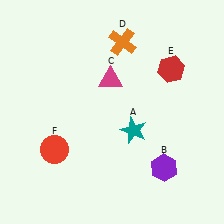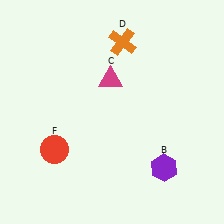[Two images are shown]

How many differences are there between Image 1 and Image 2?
There are 2 differences between the two images.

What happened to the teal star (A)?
The teal star (A) was removed in Image 2. It was in the bottom-right area of Image 1.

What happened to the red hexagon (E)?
The red hexagon (E) was removed in Image 2. It was in the top-right area of Image 1.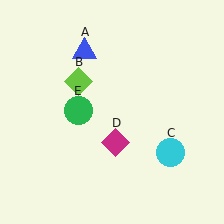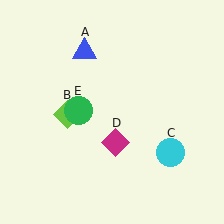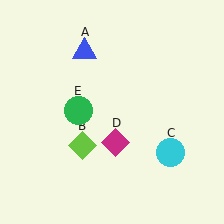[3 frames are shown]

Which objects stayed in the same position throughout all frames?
Blue triangle (object A) and cyan circle (object C) and magenta diamond (object D) and green circle (object E) remained stationary.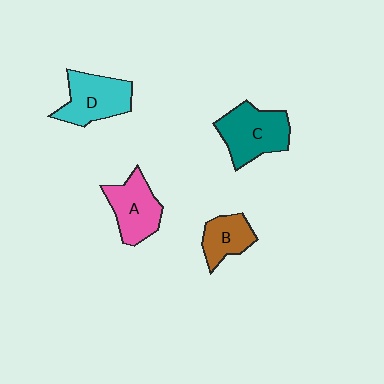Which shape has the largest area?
Shape C (teal).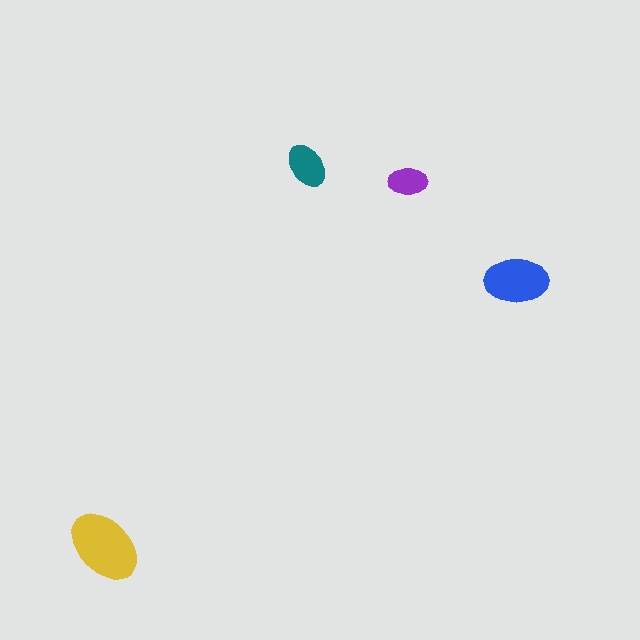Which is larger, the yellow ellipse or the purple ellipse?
The yellow one.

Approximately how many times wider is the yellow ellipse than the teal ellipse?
About 1.5 times wider.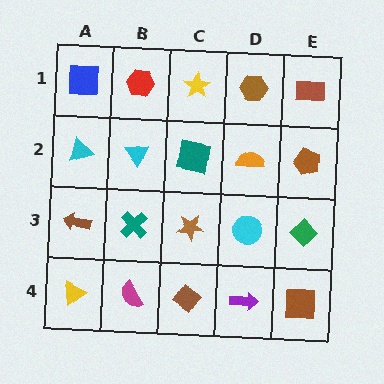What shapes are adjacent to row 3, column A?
A cyan triangle (row 2, column A), a yellow triangle (row 4, column A), a teal cross (row 3, column B).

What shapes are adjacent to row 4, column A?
A brown arrow (row 3, column A), a magenta semicircle (row 4, column B).